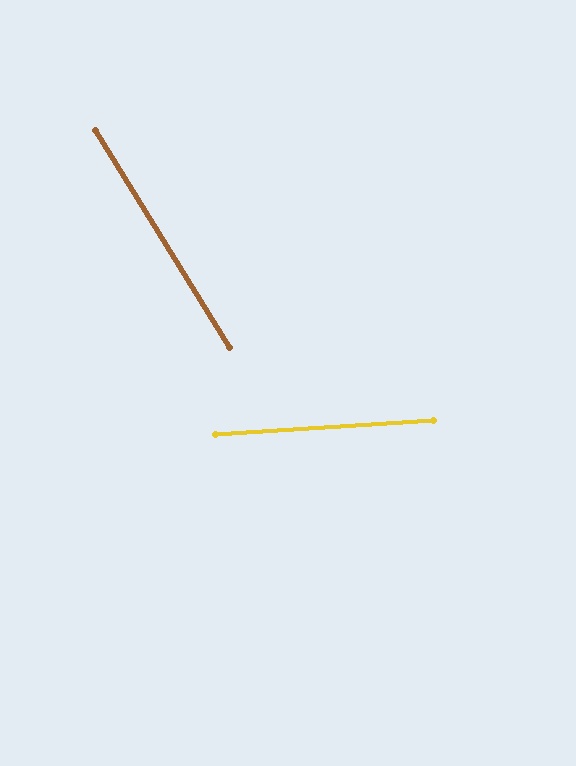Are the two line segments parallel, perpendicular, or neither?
Neither parallel nor perpendicular — they differ by about 62°.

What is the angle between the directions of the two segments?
Approximately 62 degrees.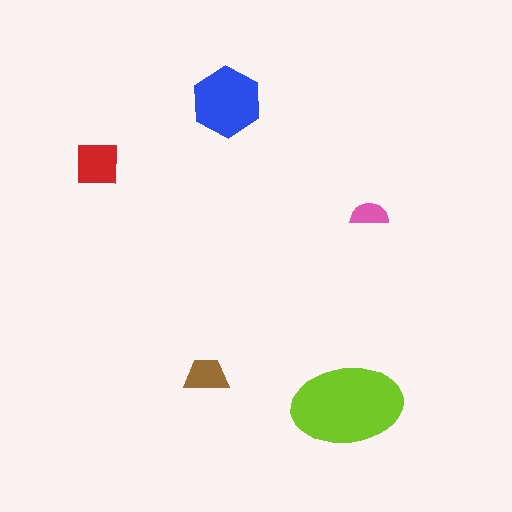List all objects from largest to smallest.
The lime ellipse, the blue hexagon, the red square, the brown trapezoid, the pink semicircle.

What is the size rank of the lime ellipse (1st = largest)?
1st.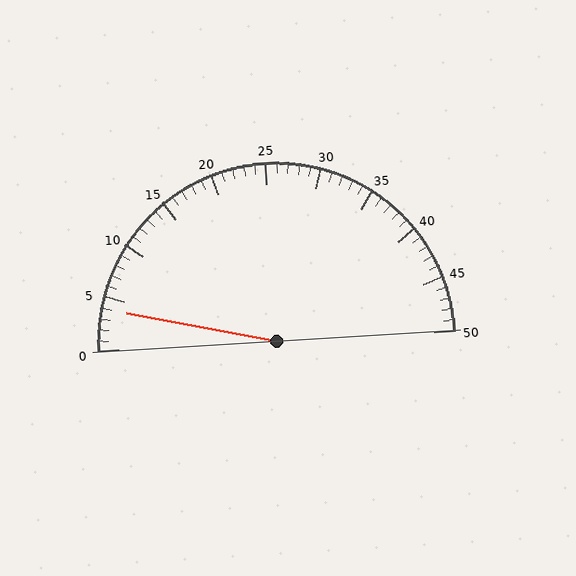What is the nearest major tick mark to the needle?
The nearest major tick mark is 5.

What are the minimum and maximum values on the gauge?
The gauge ranges from 0 to 50.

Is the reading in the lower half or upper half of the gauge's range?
The reading is in the lower half of the range (0 to 50).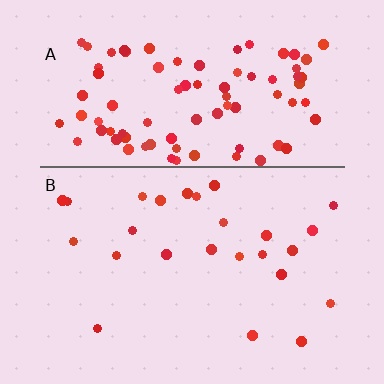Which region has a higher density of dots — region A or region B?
A (the top).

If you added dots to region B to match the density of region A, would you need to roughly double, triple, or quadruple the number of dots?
Approximately quadruple.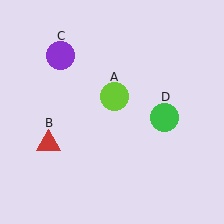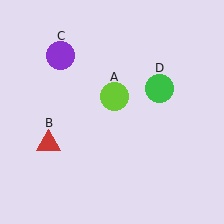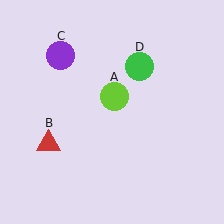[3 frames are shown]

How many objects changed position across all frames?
1 object changed position: green circle (object D).